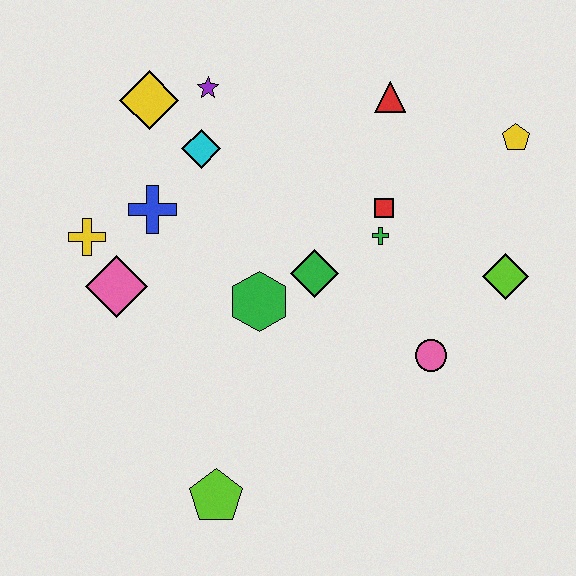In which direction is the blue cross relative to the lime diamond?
The blue cross is to the left of the lime diamond.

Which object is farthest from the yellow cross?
The yellow pentagon is farthest from the yellow cross.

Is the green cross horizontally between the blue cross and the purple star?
No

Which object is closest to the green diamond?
The green hexagon is closest to the green diamond.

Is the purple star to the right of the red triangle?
No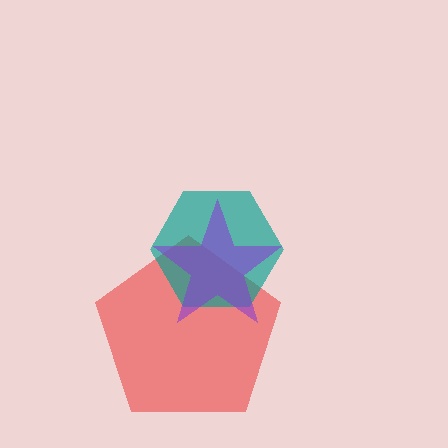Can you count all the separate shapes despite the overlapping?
Yes, there are 3 separate shapes.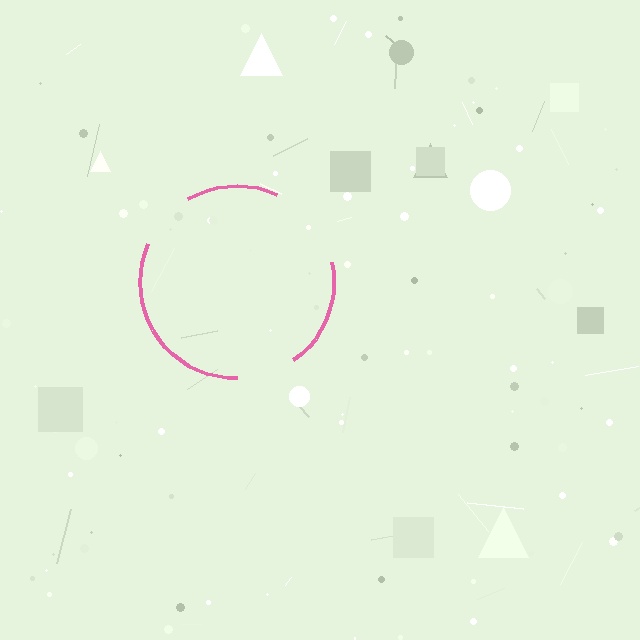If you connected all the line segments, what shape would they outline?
They would outline a circle.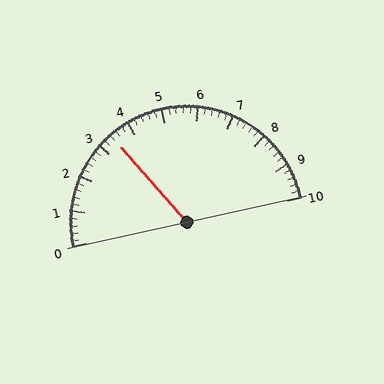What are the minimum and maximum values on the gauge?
The gauge ranges from 0 to 10.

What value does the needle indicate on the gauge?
The needle indicates approximately 3.4.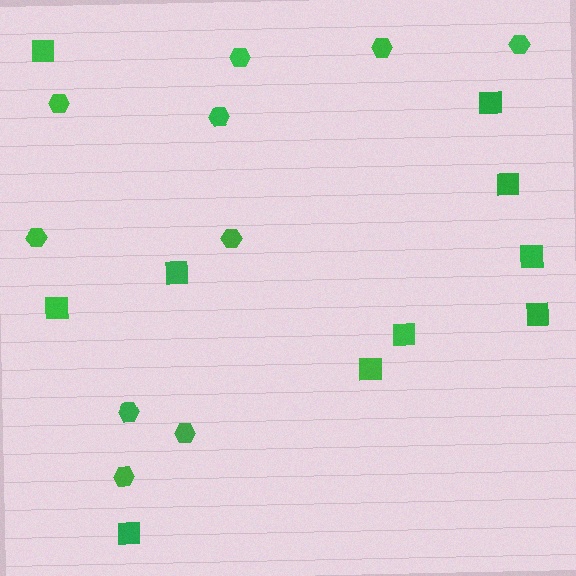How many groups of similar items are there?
There are 2 groups: one group of hexagons (10) and one group of squares (10).